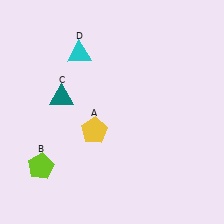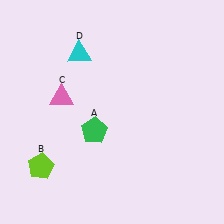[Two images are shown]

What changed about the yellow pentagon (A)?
In Image 1, A is yellow. In Image 2, it changed to green.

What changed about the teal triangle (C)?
In Image 1, C is teal. In Image 2, it changed to pink.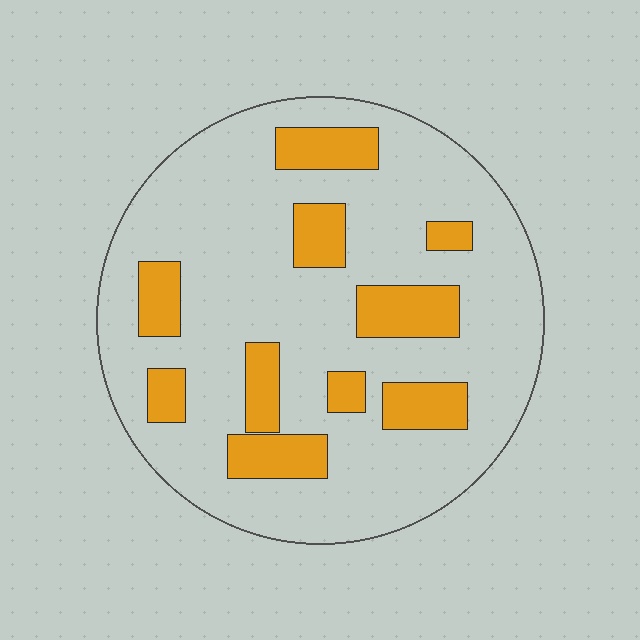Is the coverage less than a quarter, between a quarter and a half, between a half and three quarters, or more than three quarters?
Less than a quarter.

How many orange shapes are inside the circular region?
10.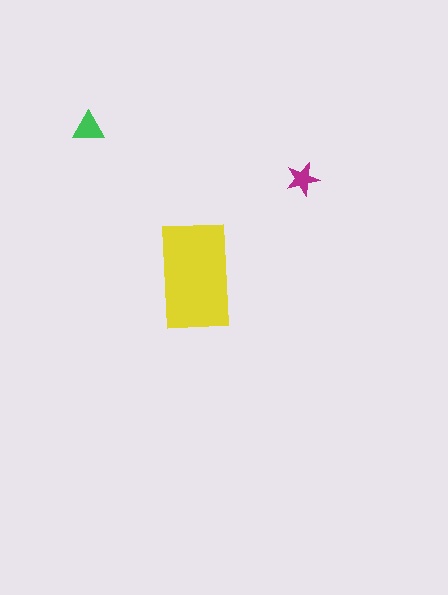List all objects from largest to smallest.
The yellow rectangle, the green triangle, the magenta star.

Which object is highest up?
The green triangle is topmost.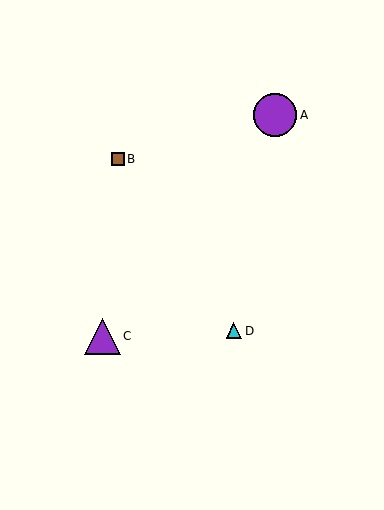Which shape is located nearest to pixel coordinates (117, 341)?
The purple triangle (labeled C) at (102, 336) is nearest to that location.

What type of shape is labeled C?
Shape C is a purple triangle.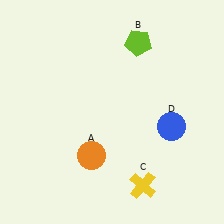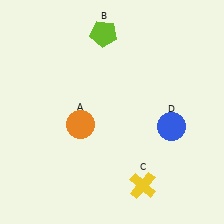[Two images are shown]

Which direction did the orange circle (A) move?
The orange circle (A) moved up.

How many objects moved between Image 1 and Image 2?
2 objects moved between the two images.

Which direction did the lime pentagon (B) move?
The lime pentagon (B) moved left.